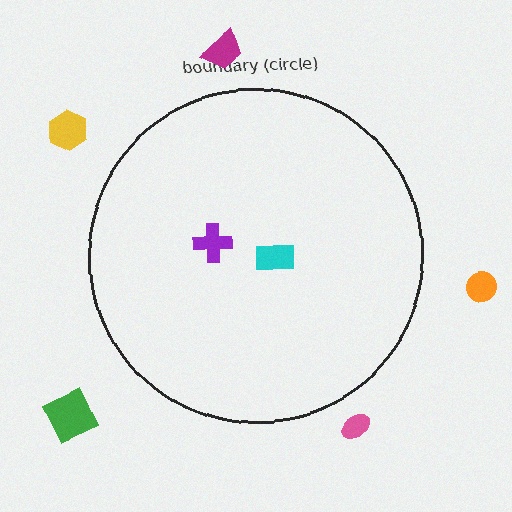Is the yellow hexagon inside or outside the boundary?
Outside.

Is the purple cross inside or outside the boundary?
Inside.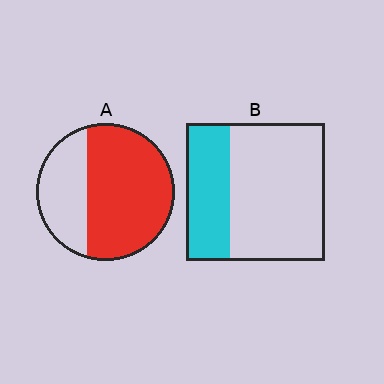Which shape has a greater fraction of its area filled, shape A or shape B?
Shape A.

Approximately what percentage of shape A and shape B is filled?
A is approximately 65% and B is approximately 30%.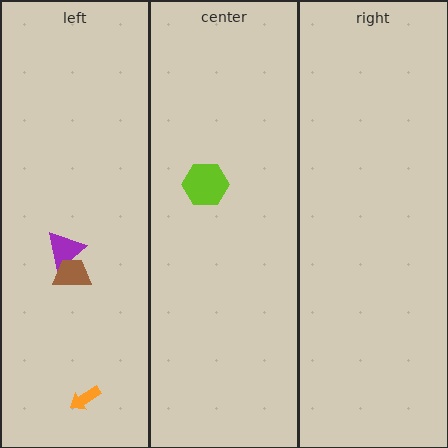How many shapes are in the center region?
1.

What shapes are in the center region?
The lime hexagon.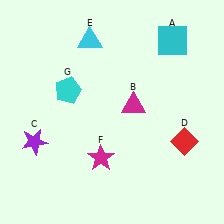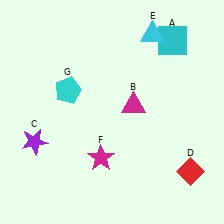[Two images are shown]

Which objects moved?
The objects that moved are: the red diamond (D), the cyan triangle (E).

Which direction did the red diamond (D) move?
The red diamond (D) moved down.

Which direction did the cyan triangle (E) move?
The cyan triangle (E) moved right.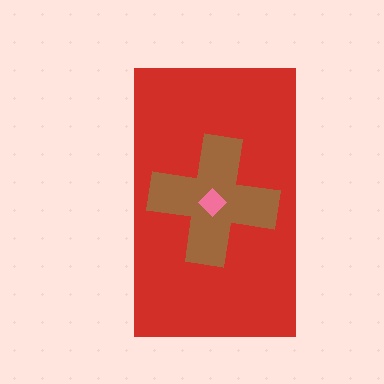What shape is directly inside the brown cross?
The pink diamond.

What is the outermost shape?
The red rectangle.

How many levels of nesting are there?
3.